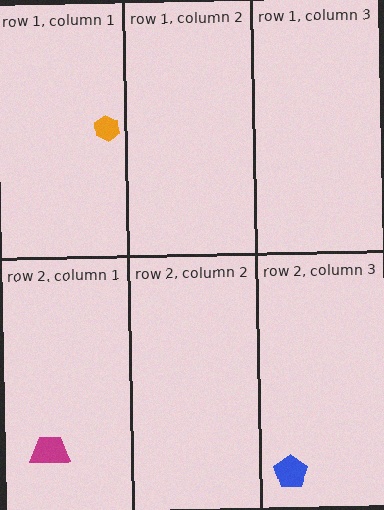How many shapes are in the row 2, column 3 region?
1.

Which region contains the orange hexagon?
The row 1, column 1 region.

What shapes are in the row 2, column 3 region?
The blue pentagon.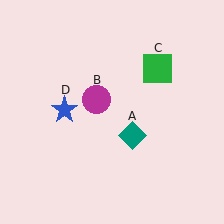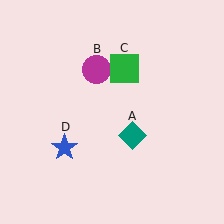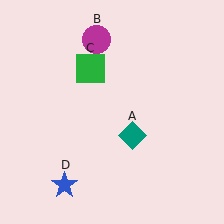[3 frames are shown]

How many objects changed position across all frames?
3 objects changed position: magenta circle (object B), green square (object C), blue star (object D).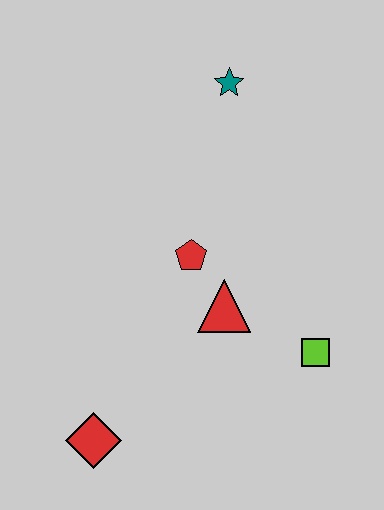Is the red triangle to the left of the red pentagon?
No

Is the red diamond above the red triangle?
No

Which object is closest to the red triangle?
The red pentagon is closest to the red triangle.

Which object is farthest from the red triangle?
The teal star is farthest from the red triangle.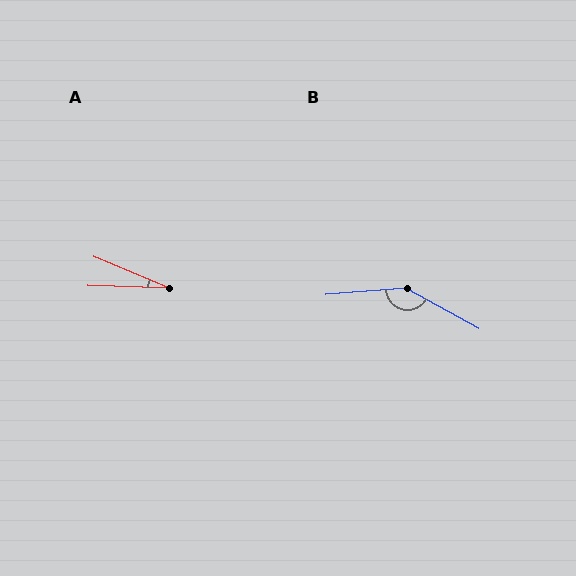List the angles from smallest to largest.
A (21°), B (147°).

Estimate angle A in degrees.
Approximately 21 degrees.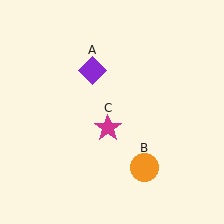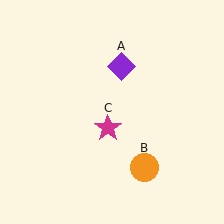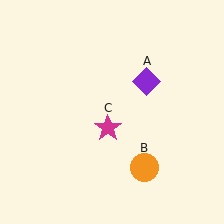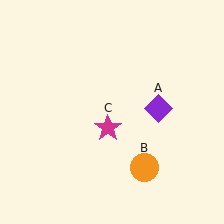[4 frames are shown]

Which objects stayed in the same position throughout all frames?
Orange circle (object B) and magenta star (object C) remained stationary.